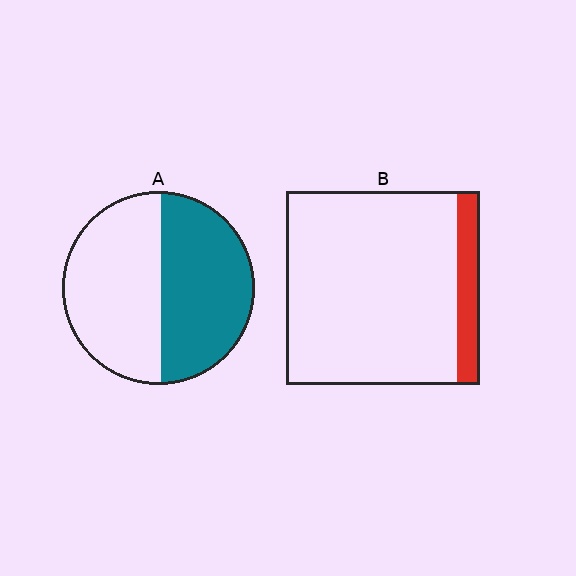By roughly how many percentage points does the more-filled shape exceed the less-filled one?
By roughly 35 percentage points (A over B).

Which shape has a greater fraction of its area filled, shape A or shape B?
Shape A.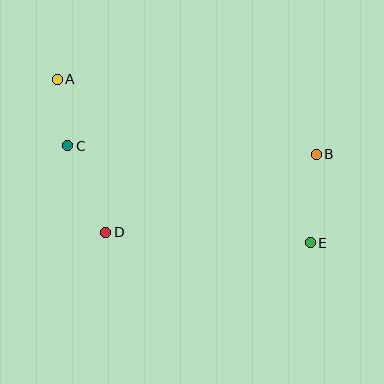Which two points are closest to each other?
Points A and C are closest to each other.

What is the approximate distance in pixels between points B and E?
The distance between B and E is approximately 89 pixels.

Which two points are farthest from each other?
Points A and E are farthest from each other.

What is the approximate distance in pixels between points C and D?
The distance between C and D is approximately 94 pixels.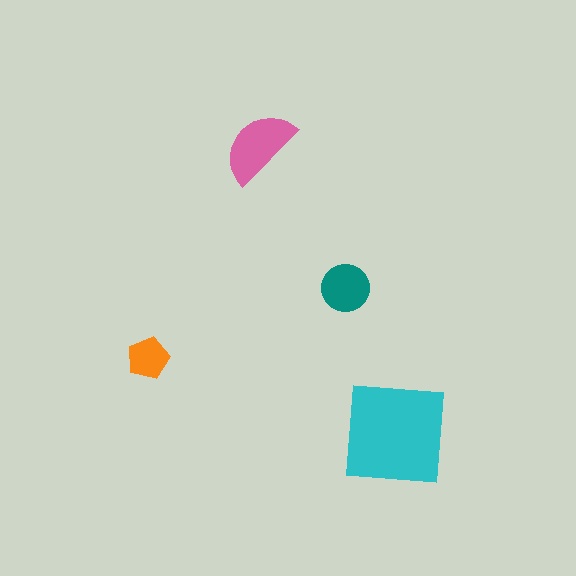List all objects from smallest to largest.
The orange pentagon, the teal circle, the pink semicircle, the cyan square.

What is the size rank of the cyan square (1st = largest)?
1st.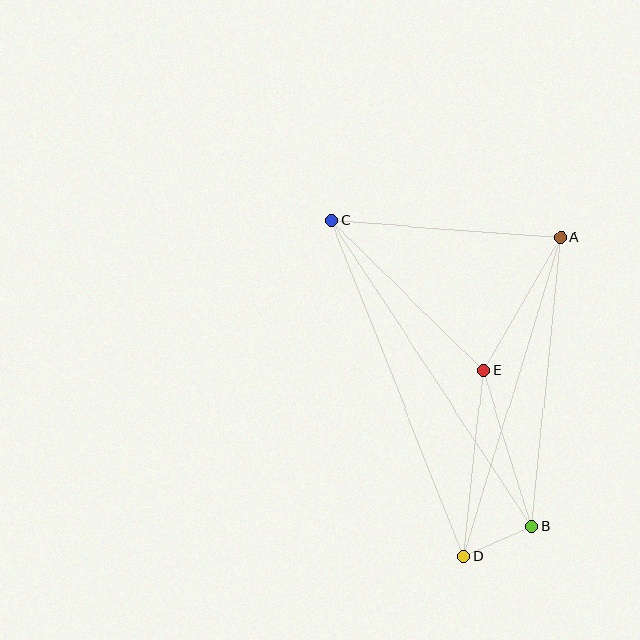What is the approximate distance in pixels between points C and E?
The distance between C and E is approximately 214 pixels.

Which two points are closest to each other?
Points B and D are closest to each other.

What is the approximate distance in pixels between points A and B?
The distance between A and B is approximately 290 pixels.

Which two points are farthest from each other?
Points B and C are farthest from each other.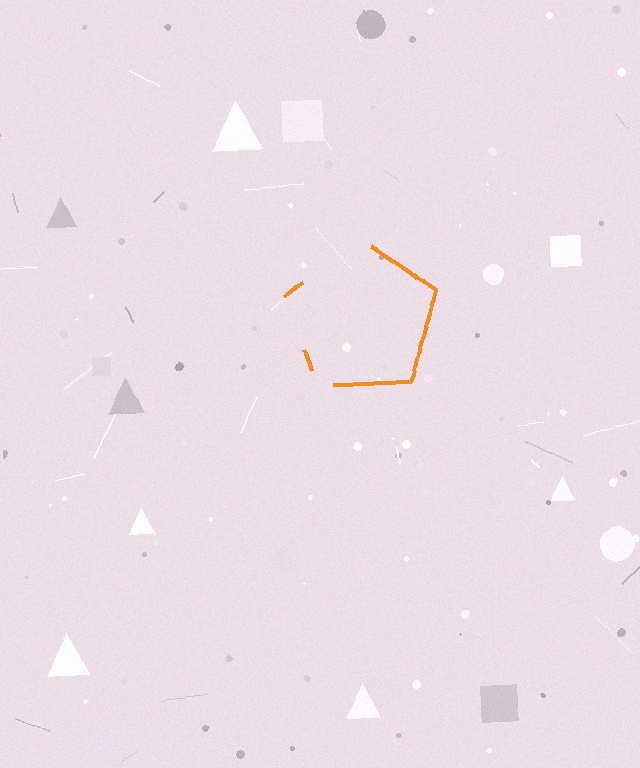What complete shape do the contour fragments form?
The contour fragments form a pentagon.